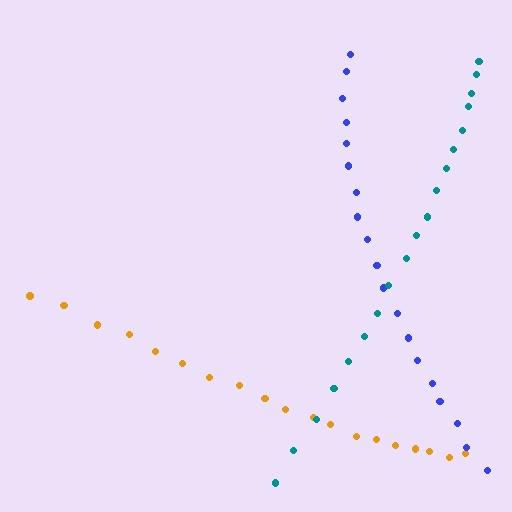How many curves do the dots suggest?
There are 3 distinct paths.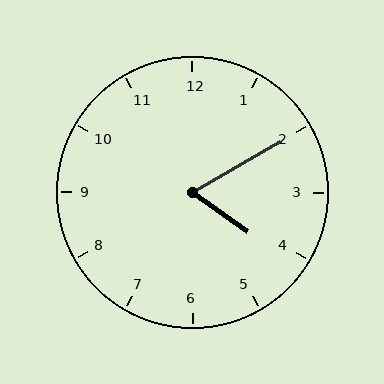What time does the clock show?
4:10.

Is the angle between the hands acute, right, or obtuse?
It is acute.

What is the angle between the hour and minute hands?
Approximately 65 degrees.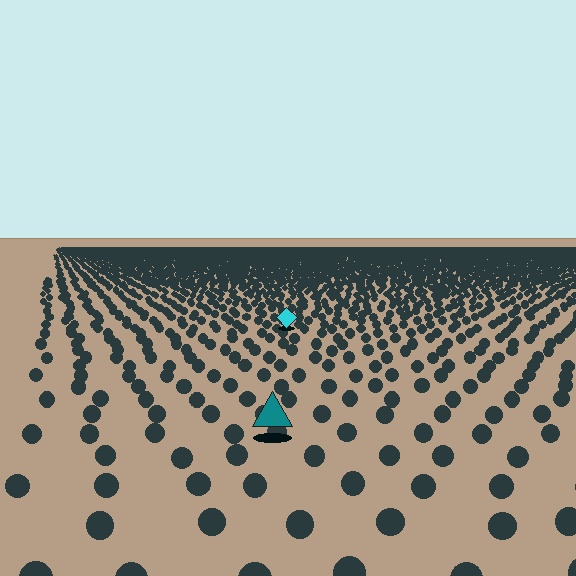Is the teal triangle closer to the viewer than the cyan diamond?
Yes. The teal triangle is closer — you can tell from the texture gradient: the ground texture is coarser near it.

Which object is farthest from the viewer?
The cyan diamond is farthest from the viewer. It appears smaller and the ground texture around it is denser.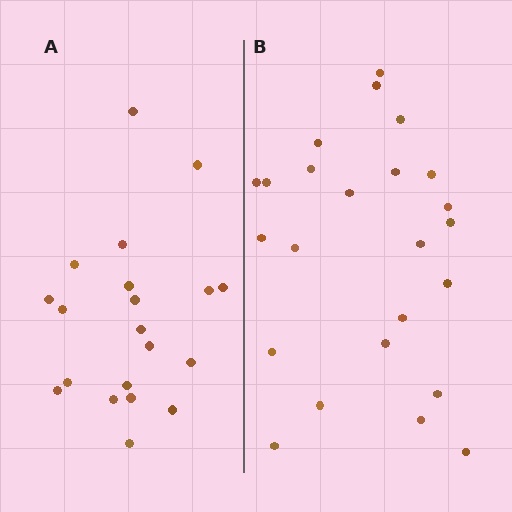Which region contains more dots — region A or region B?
Region B (the right region) has more dots.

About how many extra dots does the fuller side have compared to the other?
Region B has about 4 more dots than region A.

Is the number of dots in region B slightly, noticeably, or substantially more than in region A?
Region B has only slightly more — the two regions are fairly close. The ratio is roughly 1.2 to 1.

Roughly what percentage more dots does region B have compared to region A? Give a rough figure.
About 20% more.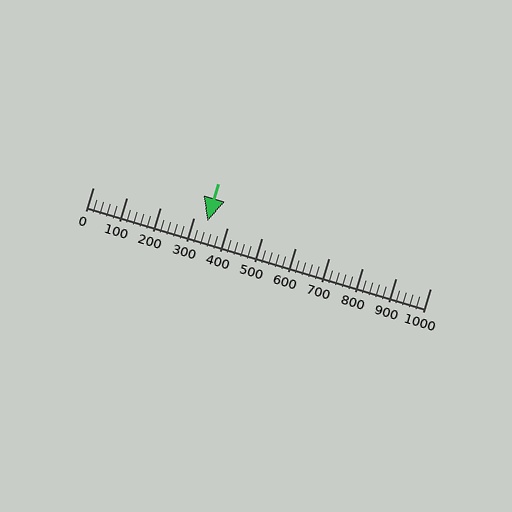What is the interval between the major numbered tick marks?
The major tick marks are spaced 100 units apart.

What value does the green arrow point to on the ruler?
The green arrow points to approximately 340.